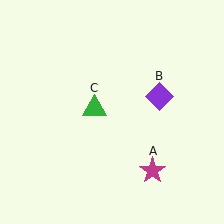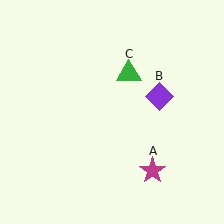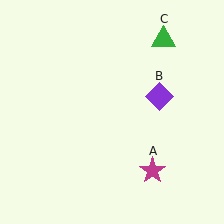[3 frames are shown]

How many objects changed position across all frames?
1 object changed position: green triangle (object C).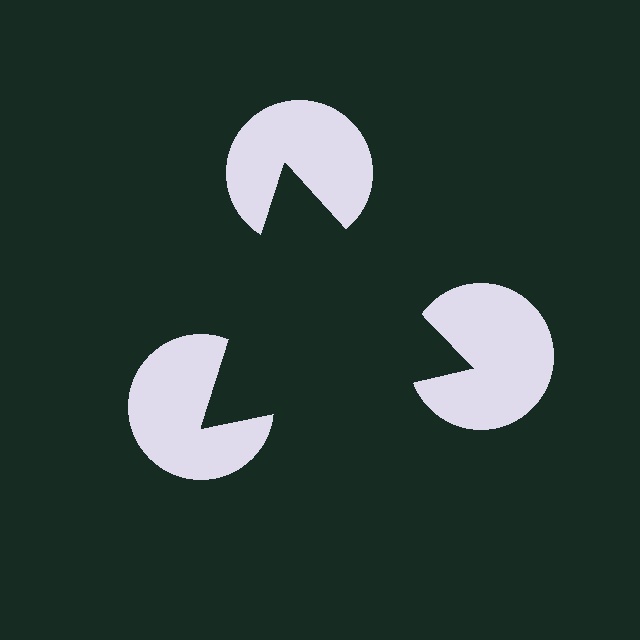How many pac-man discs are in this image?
There are 3 — one at each vertex of the illusory triangle.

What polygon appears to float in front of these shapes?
An illusory triangle — its edges are inferred from the aligned wedge cuts in the pac-man discs, not physically drawn.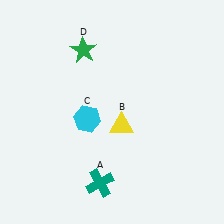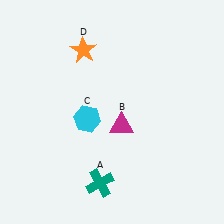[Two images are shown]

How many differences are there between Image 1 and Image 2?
There are 2 differences between the two images.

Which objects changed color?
B changed from yellow to magenta. D changed from green to orange.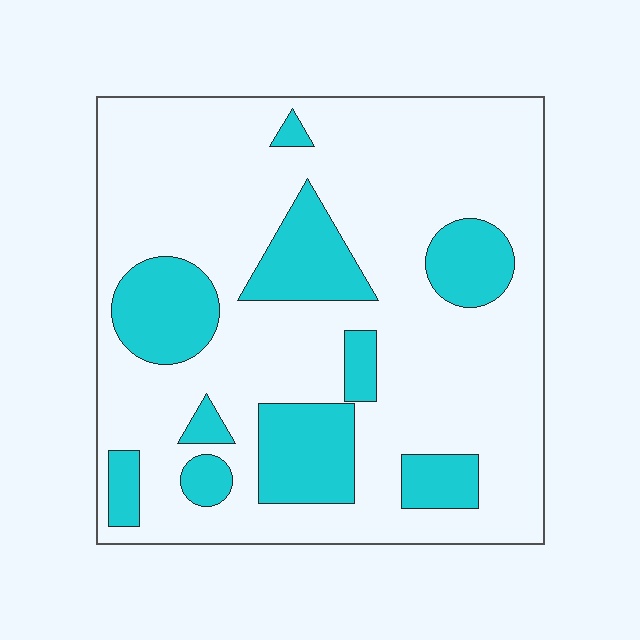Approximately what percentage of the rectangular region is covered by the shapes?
Approximately 25%.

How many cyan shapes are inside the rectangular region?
10.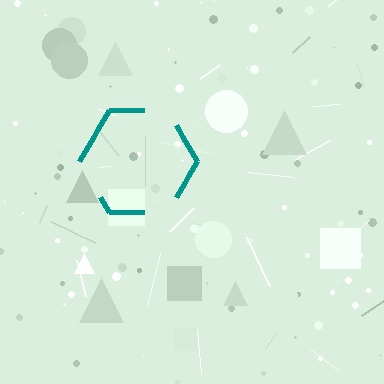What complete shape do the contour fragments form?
The contour fragments form a hexagon.